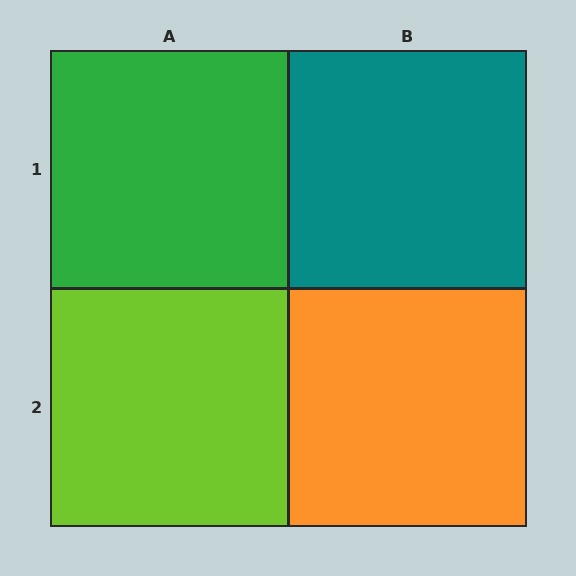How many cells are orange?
1 cell is orange.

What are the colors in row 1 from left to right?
Green, teal.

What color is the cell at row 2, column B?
Orange.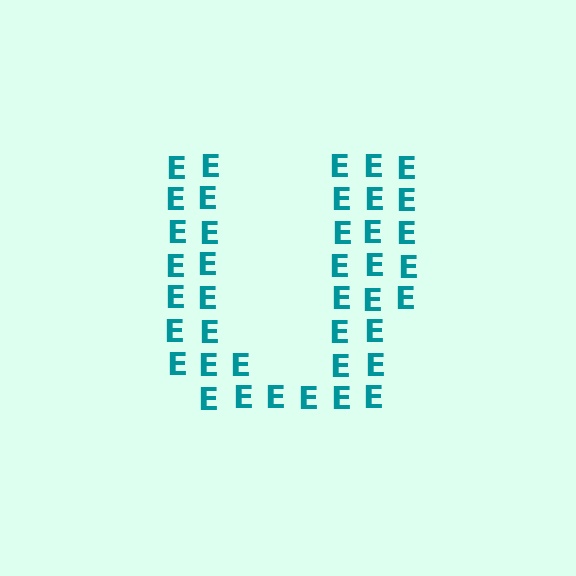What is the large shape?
The large shape is the letter U.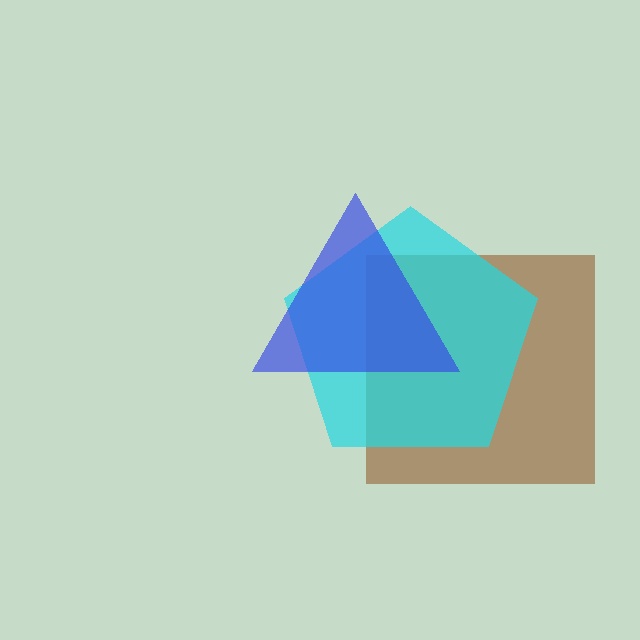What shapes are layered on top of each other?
The layered shapes are: a brown square, a cyan pentagon, a blue triangle.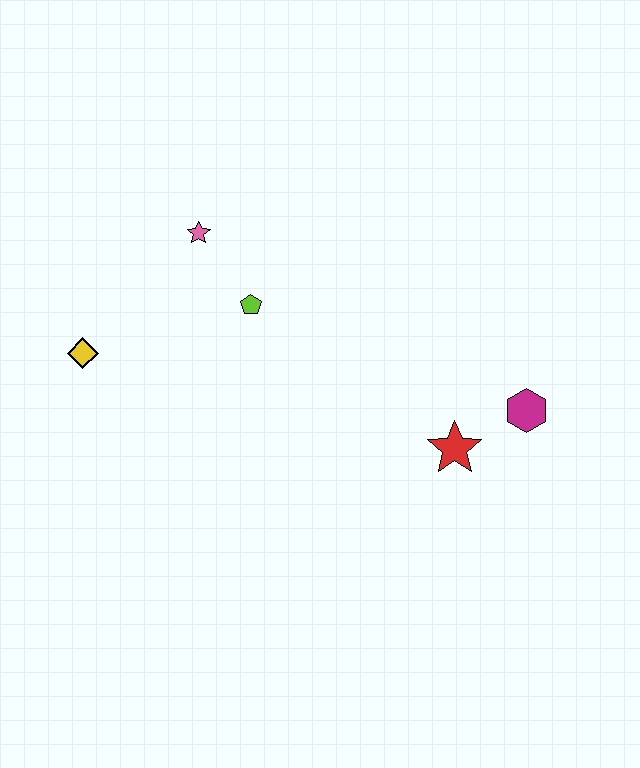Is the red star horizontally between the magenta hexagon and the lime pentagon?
Yes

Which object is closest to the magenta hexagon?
The red star is closest to the magenta hexagon.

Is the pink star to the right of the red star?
No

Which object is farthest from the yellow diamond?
The magenta hexagon is farthest from the yellow diamond.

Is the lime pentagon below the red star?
No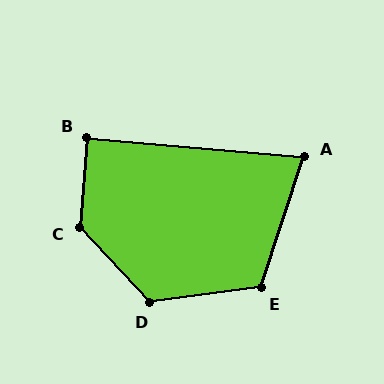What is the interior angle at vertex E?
Approximately 116 degrees (obtuse).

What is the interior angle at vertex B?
Approximately 90 degrees (approximately right).